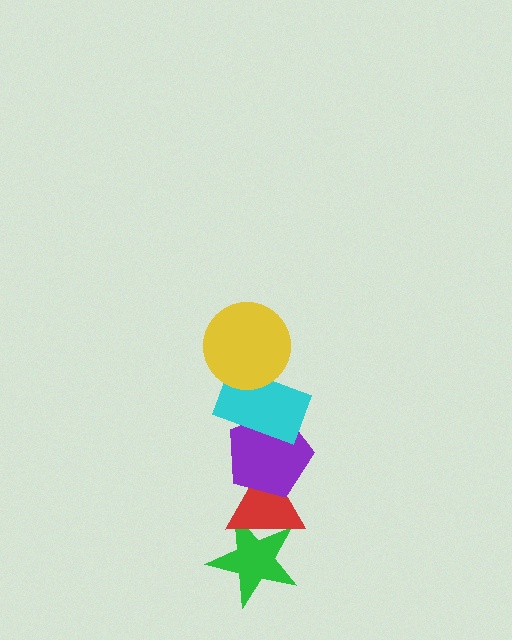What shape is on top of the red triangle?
The purple pentagon is on top of the red triangle.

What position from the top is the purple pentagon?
The purple pentagon is 3rd from the top.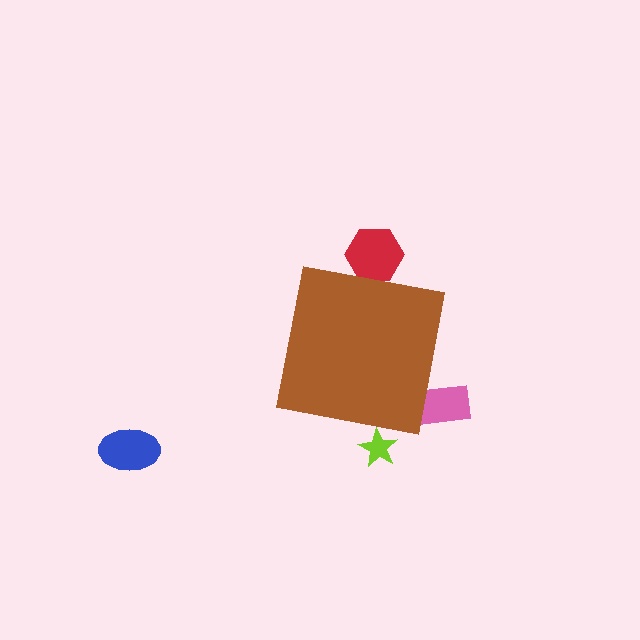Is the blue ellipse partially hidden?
No, the blue ellipse is fully visible.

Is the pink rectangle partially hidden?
Yes, the pink rectangle is partially hidden behind the brown square.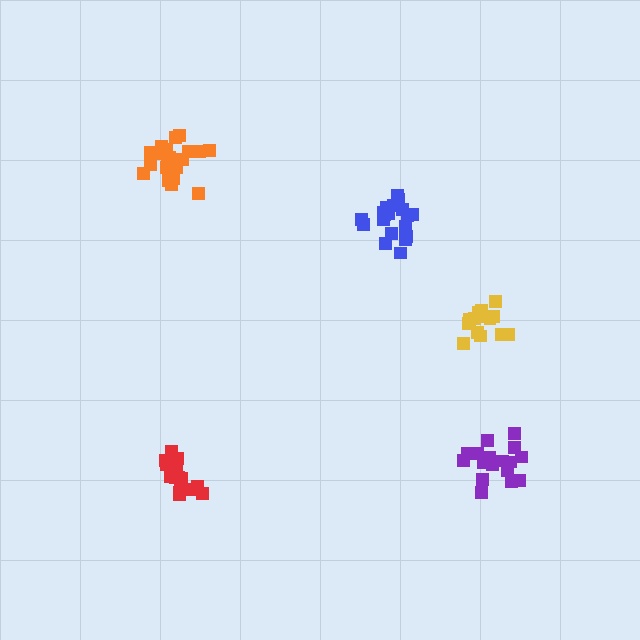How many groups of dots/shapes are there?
There are 5 groups.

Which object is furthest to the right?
The purple cluster is rightmost.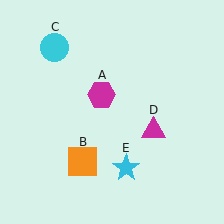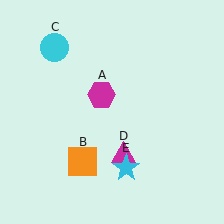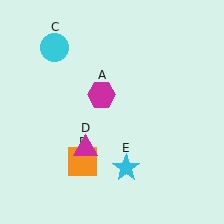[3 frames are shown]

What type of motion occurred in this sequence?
The magenta triangle (object D) rotated clockwise around the center of the scene.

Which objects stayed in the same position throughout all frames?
Magenta hexagon (object A) and orange square (object B) and cyan circle (object C) and cyan star (object E) remained stationary.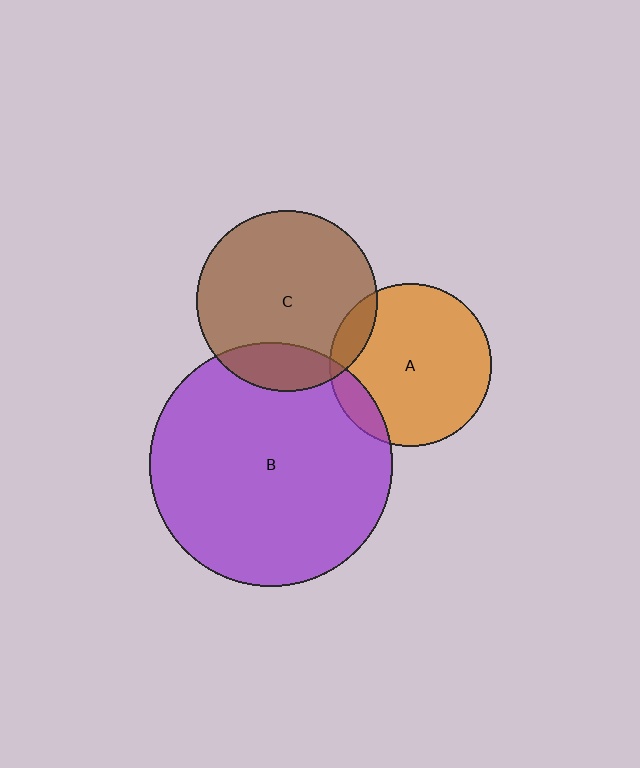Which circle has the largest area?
Circle B (purple).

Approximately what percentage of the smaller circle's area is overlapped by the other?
Approximately 10%.